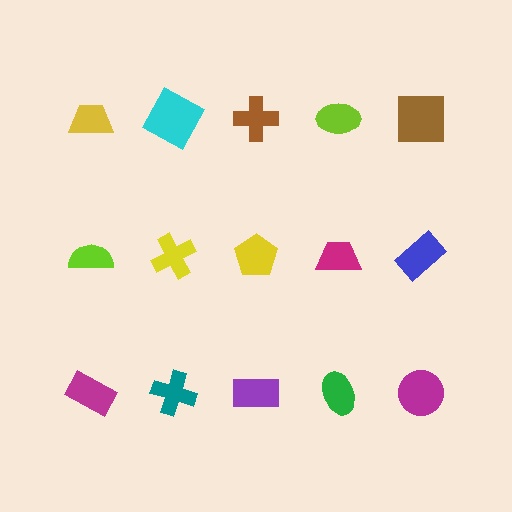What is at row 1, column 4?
A lime ellipse.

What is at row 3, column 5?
A magenta circle.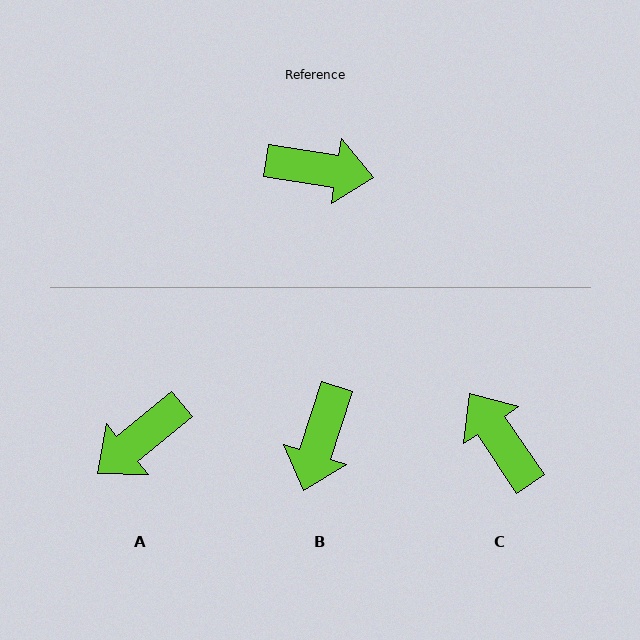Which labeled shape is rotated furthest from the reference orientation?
C, about 133 degrees away.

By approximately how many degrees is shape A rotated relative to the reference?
Approximately 132 degrees clockwise.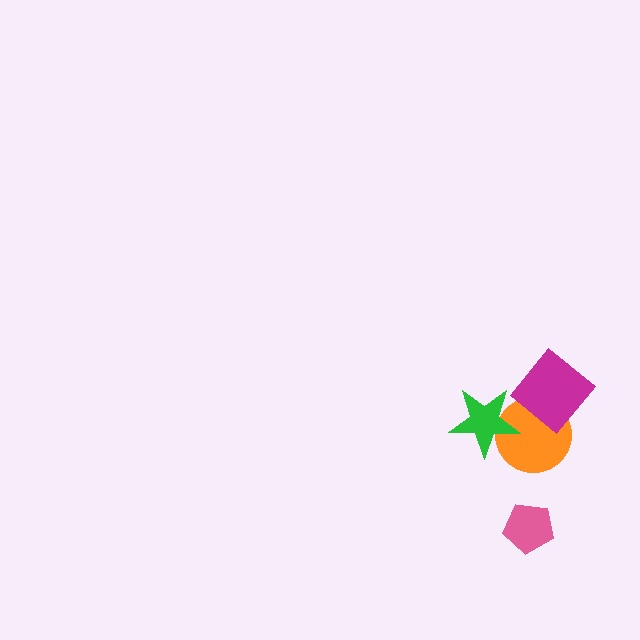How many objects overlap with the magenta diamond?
1 object overlaps with the magenta diamond.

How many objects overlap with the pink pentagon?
0 objects overlap with the pink pentagon.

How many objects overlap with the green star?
1 object overlaps with the green star.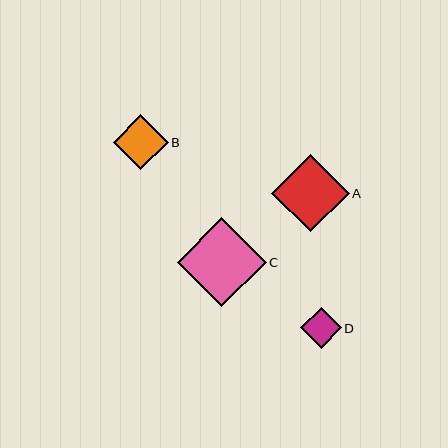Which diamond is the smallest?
Diamond D is the smallest with a size of approximately 41 pixels.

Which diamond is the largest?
Diamond C is the largest with a size of approximately 89 pixels.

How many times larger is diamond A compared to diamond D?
Diamond A is approximately 1.9 times the size of diamond D.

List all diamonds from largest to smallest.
From largest to smallest: C, A, B, D.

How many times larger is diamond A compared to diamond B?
Diamond A is approximately 1.4 times the size of diamond B.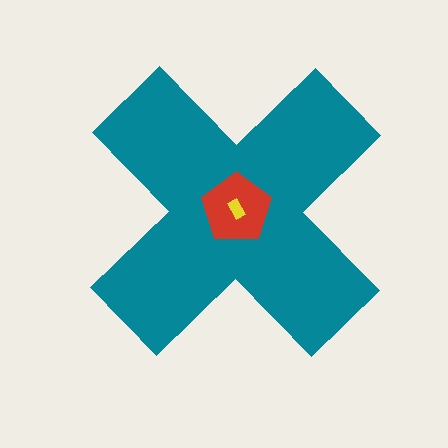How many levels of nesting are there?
3.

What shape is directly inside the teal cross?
The red pentagon.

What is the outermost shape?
The teal cross.